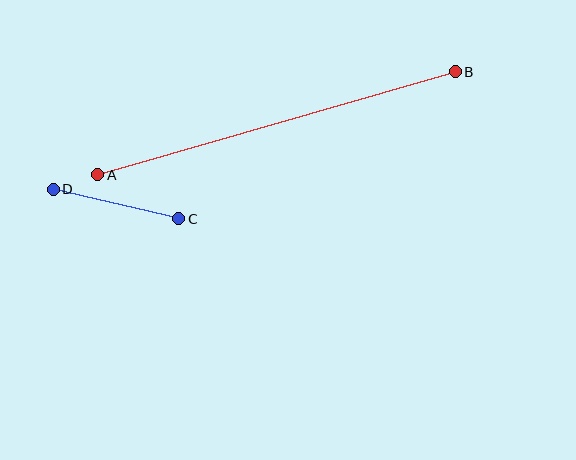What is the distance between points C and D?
The distance is approximately 129 pixels.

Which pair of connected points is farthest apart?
Points A and B are farthest apart.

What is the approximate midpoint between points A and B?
The midpoint is at approximately (277, 123) pixels.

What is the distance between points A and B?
The distance is approximately 372 pixels.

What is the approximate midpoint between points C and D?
The midpoint is at approximately (116, 204) pixels.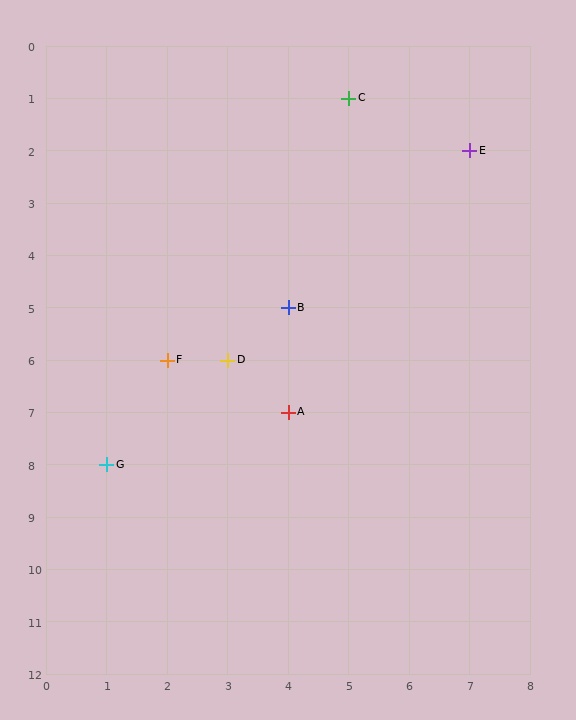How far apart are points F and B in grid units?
Points F and B are 2 columns and 1 row apart (about 2.2 grid units diagonally).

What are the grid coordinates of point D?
Point D is at grid coordinates (3, 6).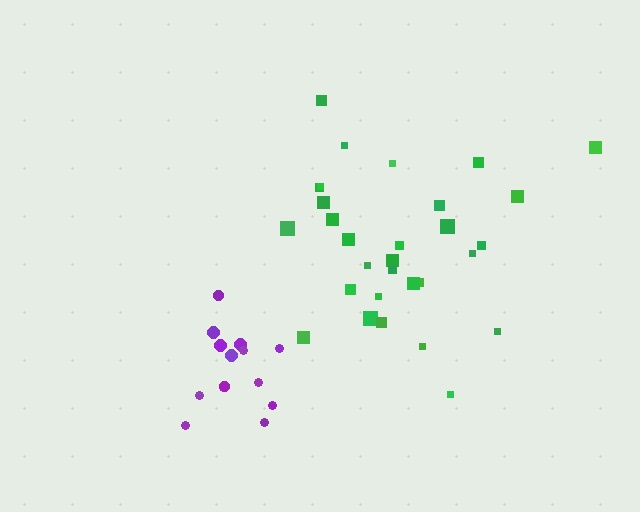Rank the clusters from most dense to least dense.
purple, green.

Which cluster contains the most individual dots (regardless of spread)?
Green (30).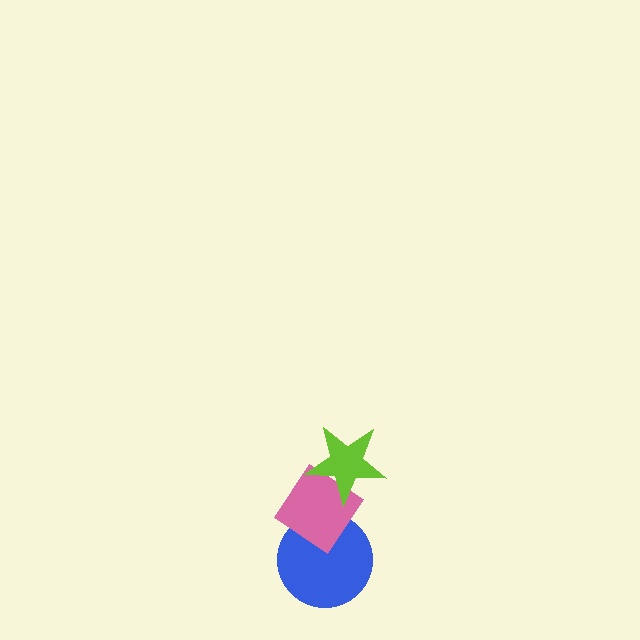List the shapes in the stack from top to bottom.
From top to bottom: the lime star, the pink diamond, the blue circle.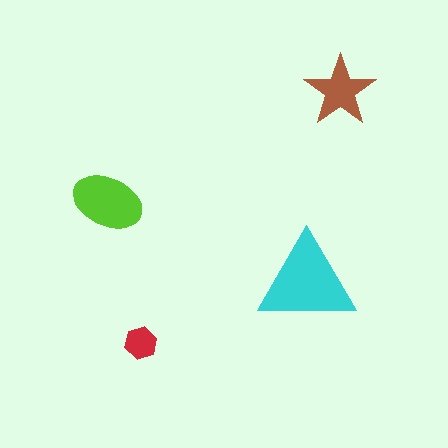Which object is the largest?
The cyan triangle.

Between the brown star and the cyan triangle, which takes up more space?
The cyan triangle.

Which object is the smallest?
The red hexagon.